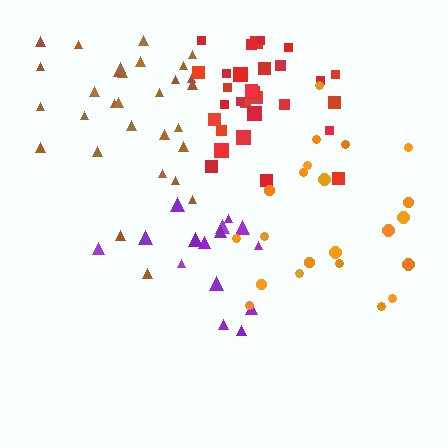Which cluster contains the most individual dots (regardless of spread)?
Red (30).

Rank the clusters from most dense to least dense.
red, purple, brown, orange.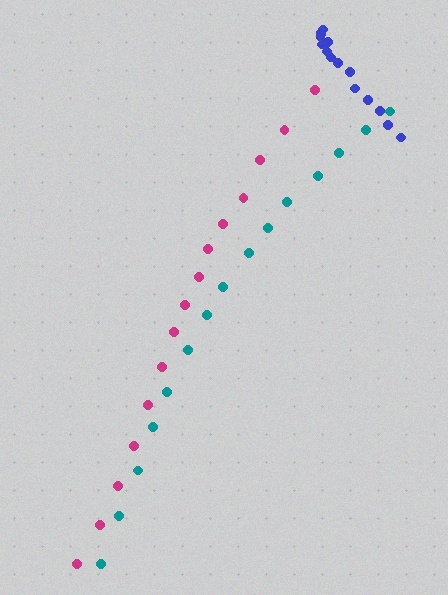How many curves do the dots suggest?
There are 3 distinct paths.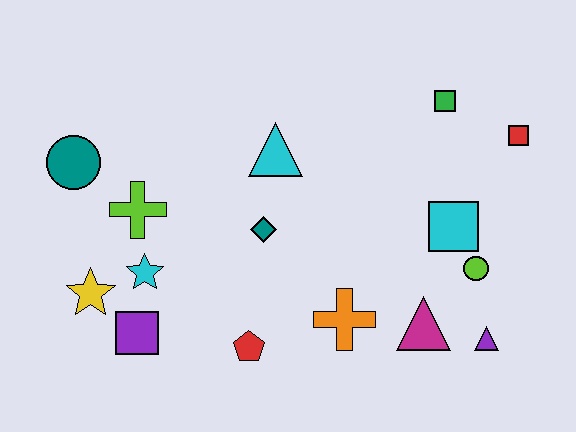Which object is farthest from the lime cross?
The red square is farthest from the lime cross.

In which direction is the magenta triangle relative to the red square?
The magenta triangle is below the red square.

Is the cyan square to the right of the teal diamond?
Yes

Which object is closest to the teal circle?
The lime cross is closest to the teal circle.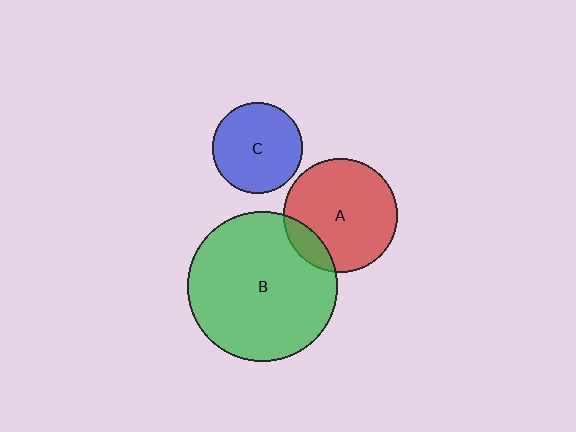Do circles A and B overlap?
Yes.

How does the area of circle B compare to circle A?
Approximately 1.8 times.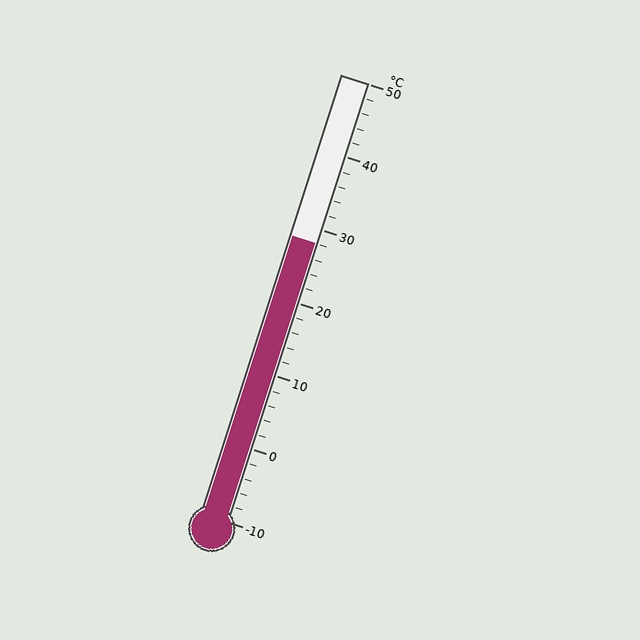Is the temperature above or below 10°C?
The temperature is above 10°C.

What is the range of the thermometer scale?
The thermometer scale ranges from -10°C to 50°C.